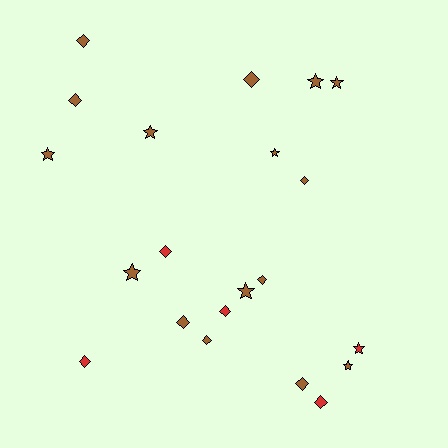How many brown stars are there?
There are 8 brown stars.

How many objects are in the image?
There are 21 objects.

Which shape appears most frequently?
Diamond, with 12 objects.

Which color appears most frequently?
Brown, with 16 objects.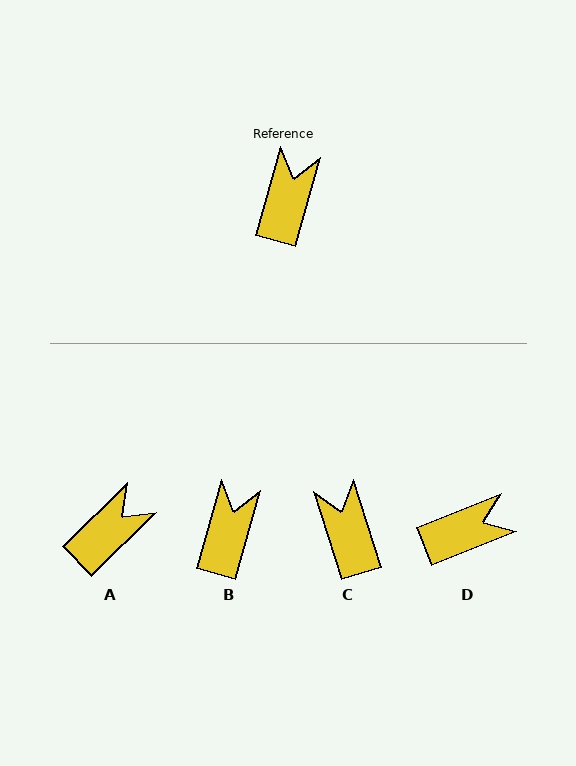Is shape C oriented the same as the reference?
No, it is off by about 33 degrees.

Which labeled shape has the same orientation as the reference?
B.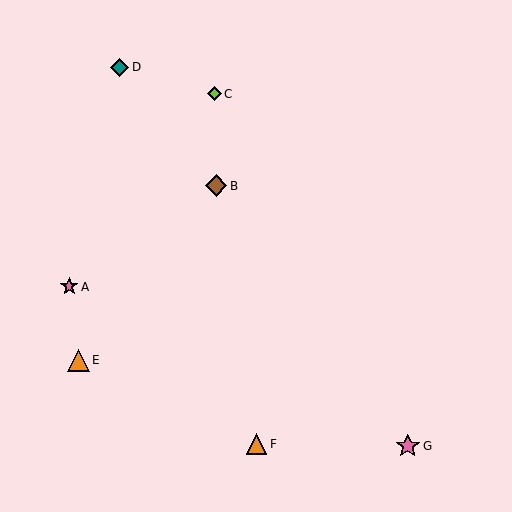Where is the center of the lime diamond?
The center of the lime diamond is at (215, 94).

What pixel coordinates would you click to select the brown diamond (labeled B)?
Click at (216, 186) to select the brown diamond B.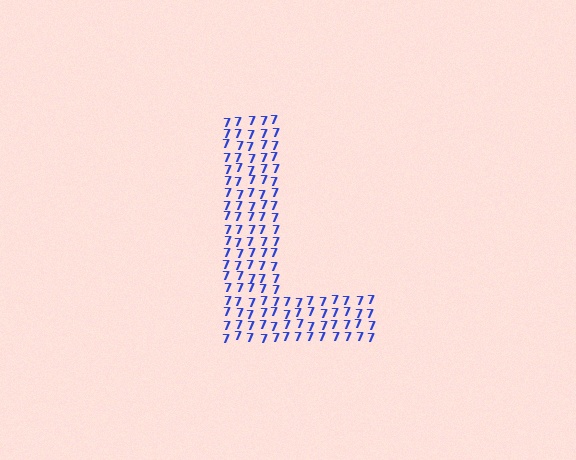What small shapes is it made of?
It is made of small digit 7's.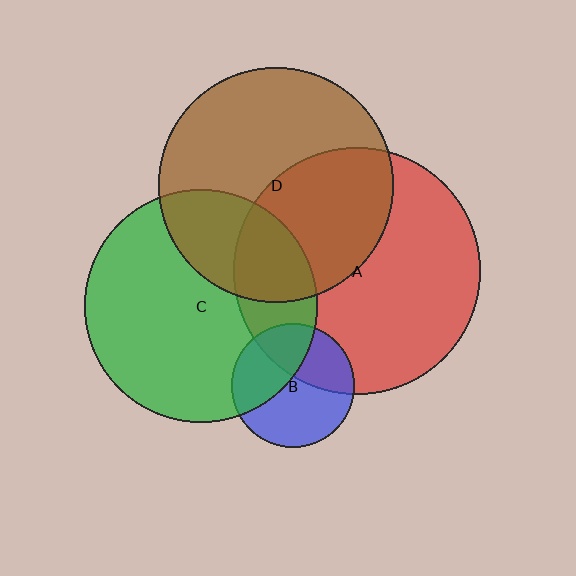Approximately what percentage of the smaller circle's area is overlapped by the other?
Approximately 30%.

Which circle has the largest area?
Circle A (red).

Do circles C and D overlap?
Yes.